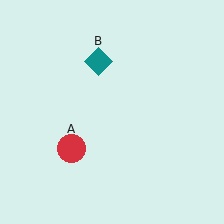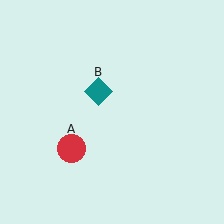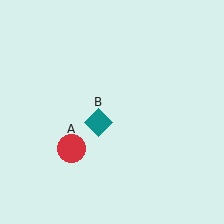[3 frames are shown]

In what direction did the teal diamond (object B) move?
The teal diamond (object B) moved down.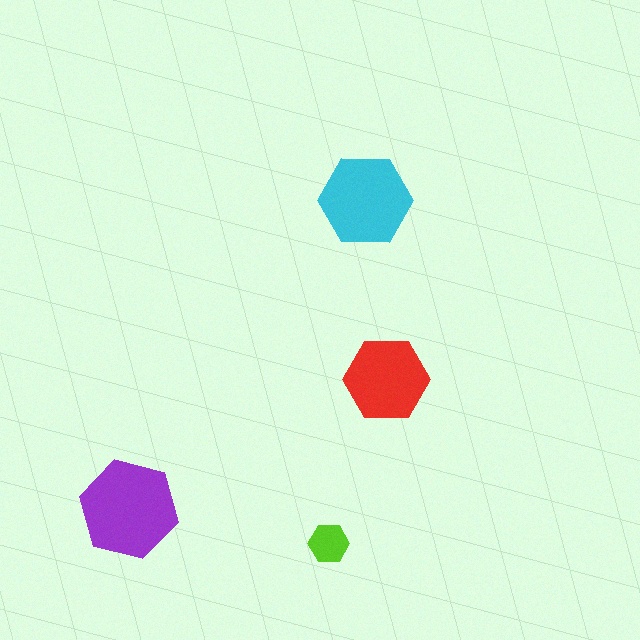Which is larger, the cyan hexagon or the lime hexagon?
The cyan one.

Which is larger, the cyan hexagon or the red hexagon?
The cyan one.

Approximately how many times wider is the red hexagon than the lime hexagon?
About 2 times wider.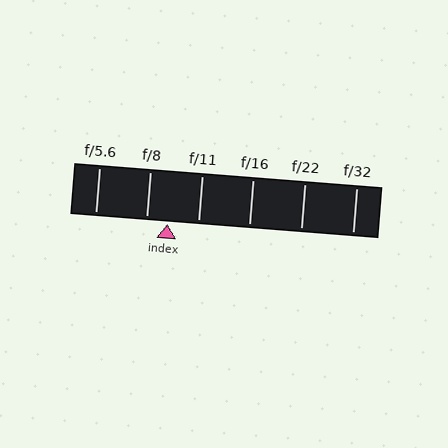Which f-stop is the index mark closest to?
The index mark is closest to f/8.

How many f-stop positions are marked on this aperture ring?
There are 6 f-stop positions marked.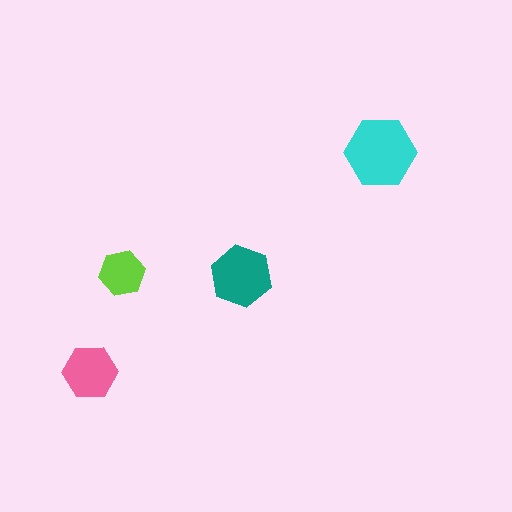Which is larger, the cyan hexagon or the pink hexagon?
The cyan one.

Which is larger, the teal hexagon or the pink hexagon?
The teal one.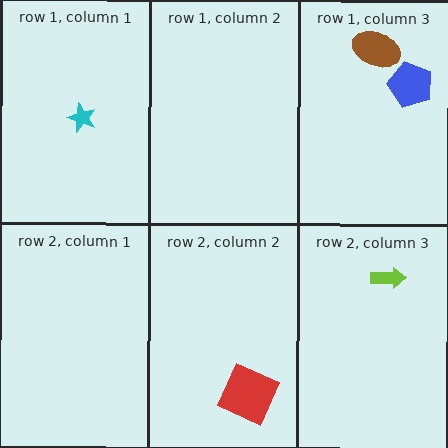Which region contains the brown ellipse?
The row 1, column 3 region.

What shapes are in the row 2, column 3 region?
The lime arrow.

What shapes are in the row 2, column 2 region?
The red square.